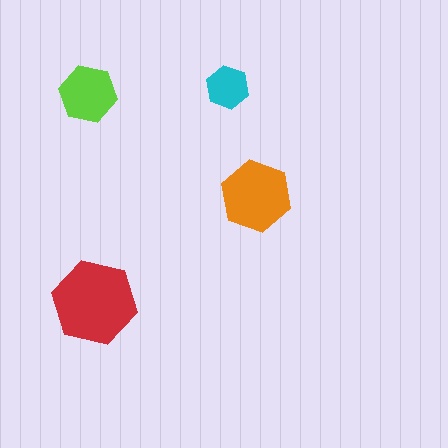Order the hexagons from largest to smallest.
the red one, the orange one, the lime one, the cyan one.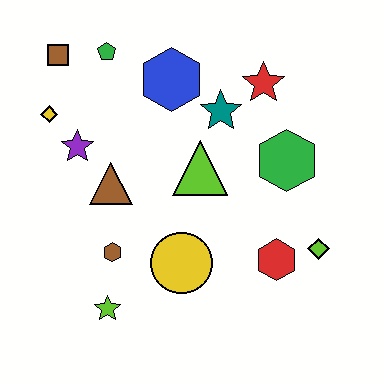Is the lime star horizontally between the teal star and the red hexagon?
No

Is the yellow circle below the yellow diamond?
Yes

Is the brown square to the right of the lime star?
No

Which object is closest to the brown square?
The green pentagon is closest to the brown square.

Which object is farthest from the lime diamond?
The brown square is farthest from the lime diamond.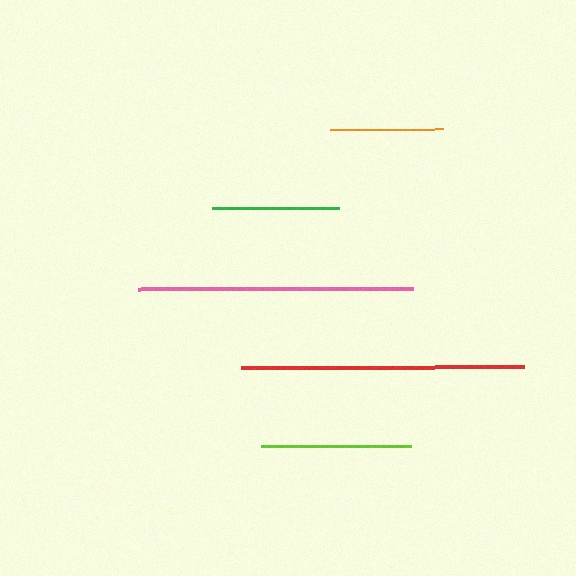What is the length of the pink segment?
The pink segment is approximately 274 pixels long.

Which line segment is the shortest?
The orange line is the shortest at approximately 113 pixels.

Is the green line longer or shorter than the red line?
The red line is longer than the green line.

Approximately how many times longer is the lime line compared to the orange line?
The lime line is approximately 1.3 times the length of the orange line.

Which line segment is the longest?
The red line is the longest at approximately 282 pixels.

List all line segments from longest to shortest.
From longest to shortest: red, pink, lime, green, orange.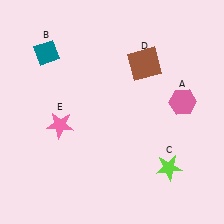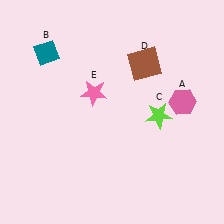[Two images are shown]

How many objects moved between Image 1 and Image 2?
2 objects moved between the two images.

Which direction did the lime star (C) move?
The lime star (C) moved up.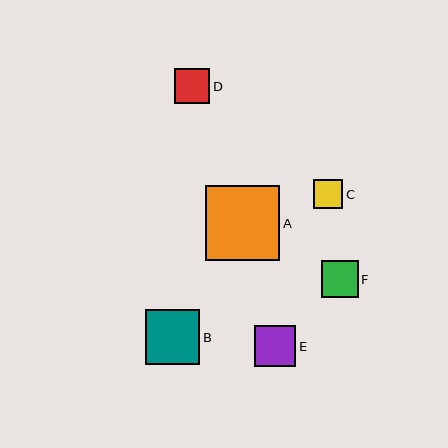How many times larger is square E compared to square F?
Square E is approximately 1.1 times the size of square F.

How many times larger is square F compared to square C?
Square F is approximately 1.3 times the size of square C.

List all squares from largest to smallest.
From largest to smallest: A, B, E, F, D, C.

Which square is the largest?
Square A is the largest with a size of approximately 74 pixels.